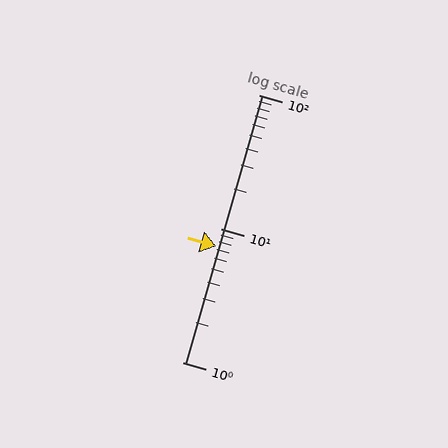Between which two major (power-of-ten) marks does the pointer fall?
The pointer is between 1 and 10.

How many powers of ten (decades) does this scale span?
The scale spans 2 decades, from 1 to 100.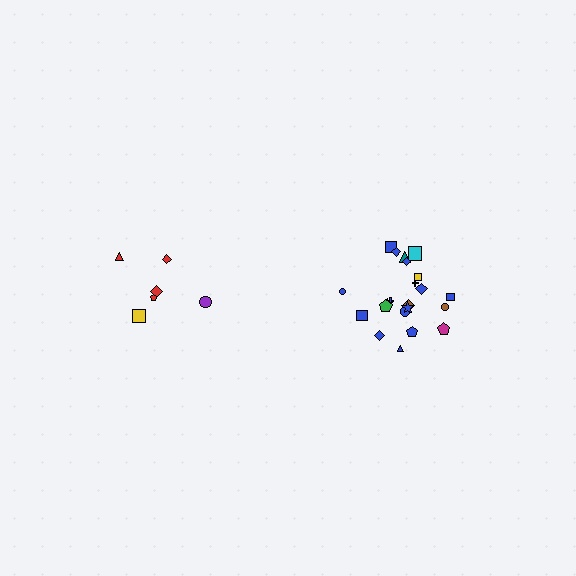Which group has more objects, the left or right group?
The right group.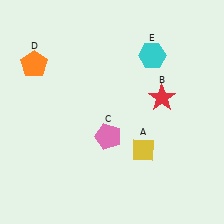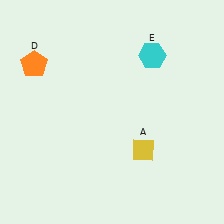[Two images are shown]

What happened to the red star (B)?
The red star (B) was removed in Image 2. It was in the top-right area of Image 1.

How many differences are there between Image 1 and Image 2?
There are 2 differences between the two images.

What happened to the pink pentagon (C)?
The pink pentagon (C) was removed in Image 2. It was in the bottom-left area of Image 1.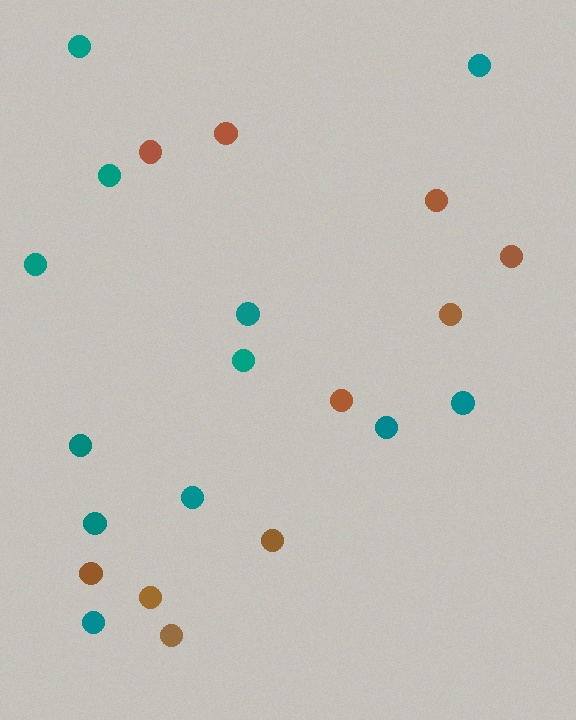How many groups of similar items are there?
There are 2 groups: one group of brown circles (10) and one group of teal circles (12).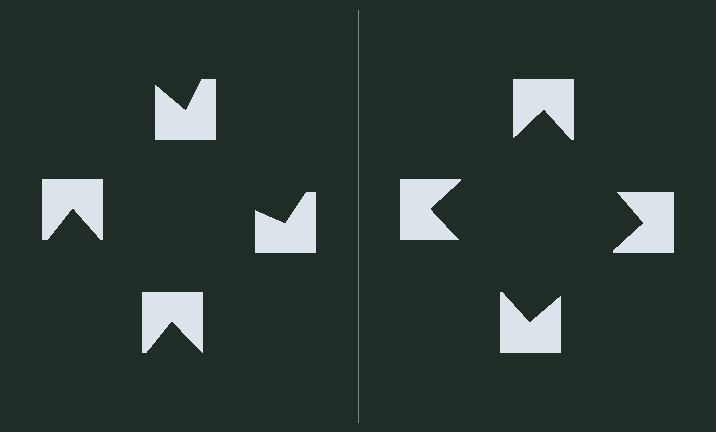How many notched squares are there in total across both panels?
8 — 4 on each side.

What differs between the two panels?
The notched squares are positioned identically on both sides; only the wedge orientations differ. On the right they align to a square; on the left they are misaligned.